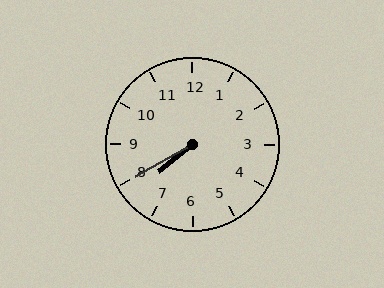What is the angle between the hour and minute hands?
Approximately 10 degrees.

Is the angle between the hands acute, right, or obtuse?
It is acute.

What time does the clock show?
7:40.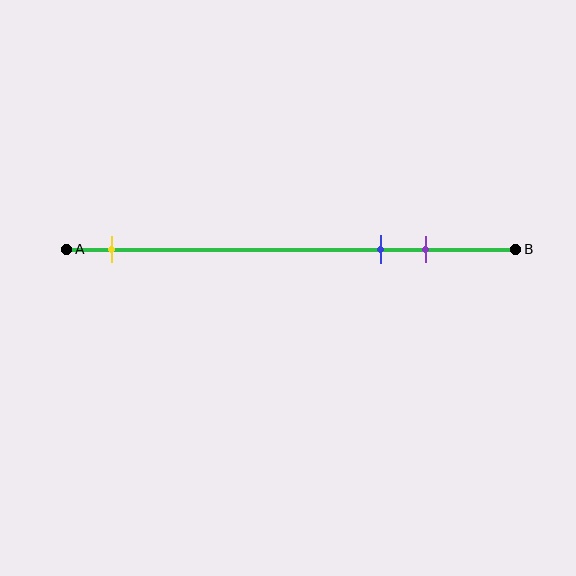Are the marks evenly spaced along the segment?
No, the marks are not evenly spaced.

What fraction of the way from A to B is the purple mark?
The purple mark is approximately 80% (0.8) of the way from A to B.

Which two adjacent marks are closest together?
The blue and purple marks are the closest adjacent pair.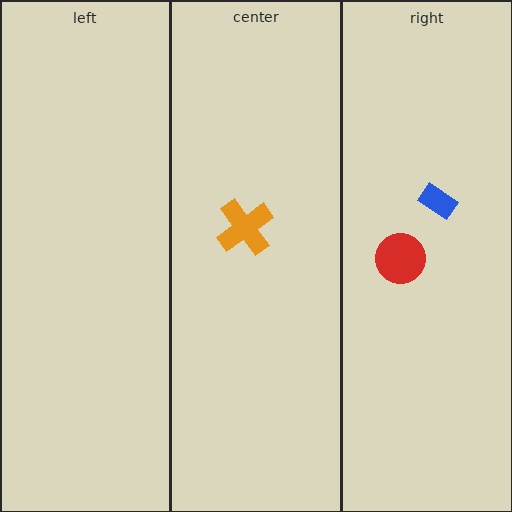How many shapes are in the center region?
1.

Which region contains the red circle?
The right region.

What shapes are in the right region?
The blue rectangle, the red circle.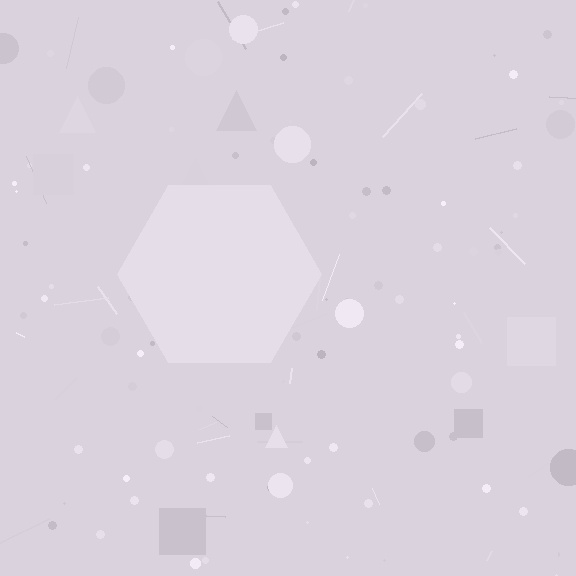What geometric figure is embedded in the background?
A hexagon is embedded in the background.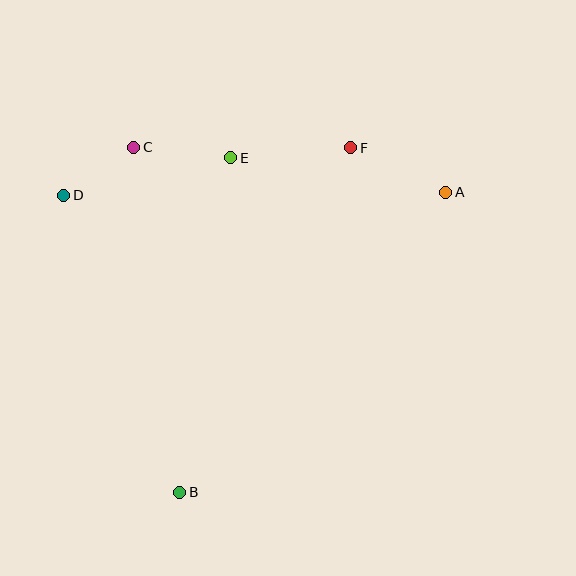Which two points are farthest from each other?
Points A and B are farthest from each other.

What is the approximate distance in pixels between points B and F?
The distance between B and F is approximately 385 pixels.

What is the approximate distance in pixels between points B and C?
The distance between B and C is approximately 348 pixels.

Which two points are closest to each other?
Points C and D are closest to each other.